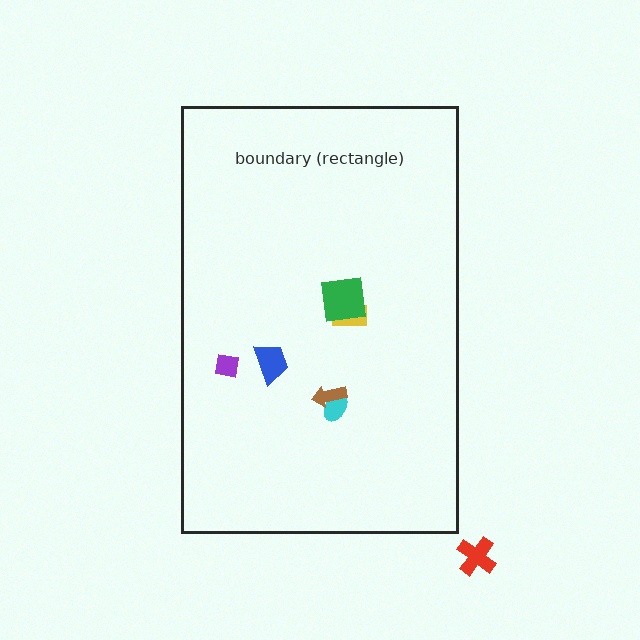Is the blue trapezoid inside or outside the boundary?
Inside.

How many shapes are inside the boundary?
6 inside, 1 outside.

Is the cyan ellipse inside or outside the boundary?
Inside.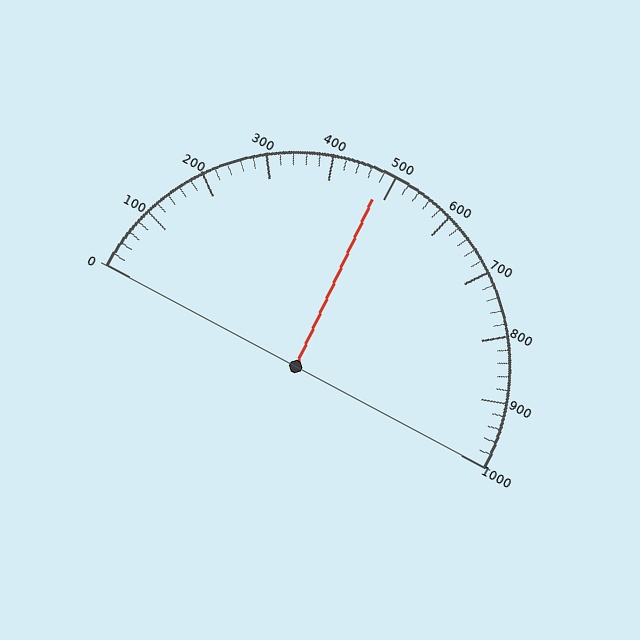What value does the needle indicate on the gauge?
The needle indicates approximately 480.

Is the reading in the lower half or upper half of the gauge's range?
The reading is in the lower half of the range (0 to 1000).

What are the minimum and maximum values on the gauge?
The gauge ranges from 0 to 1000.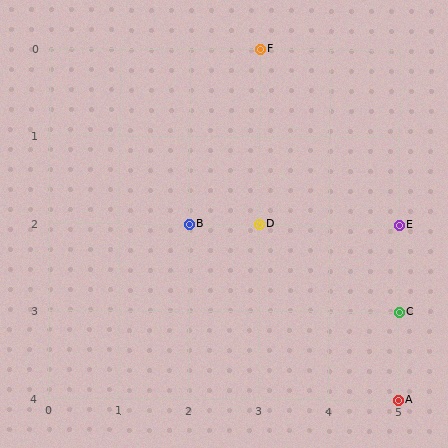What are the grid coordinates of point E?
Point E is at grid coordinates (5, 2).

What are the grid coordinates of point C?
Point C is at grid coordinates (5, 3).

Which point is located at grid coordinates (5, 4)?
Point A is at (5, 4).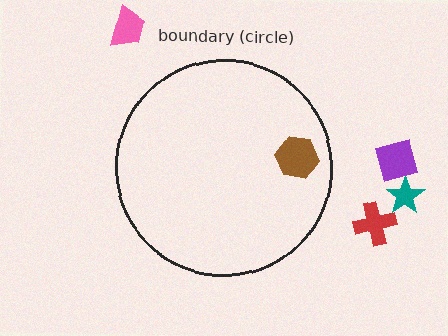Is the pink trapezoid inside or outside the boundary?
Outside.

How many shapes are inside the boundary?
1 inside, 4 outside.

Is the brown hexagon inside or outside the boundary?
Inside.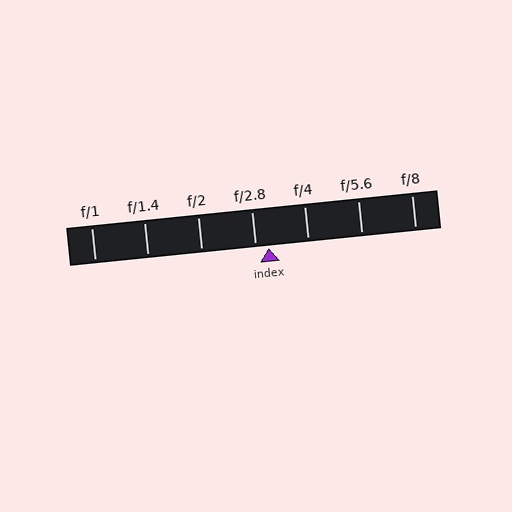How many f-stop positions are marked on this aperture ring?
There are 7 f-stop positions marked.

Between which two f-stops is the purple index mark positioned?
The index mark is between f/2.8 and f/4.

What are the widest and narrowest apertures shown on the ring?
The widest aperture shown is f/1 and the narrowest is f/8.